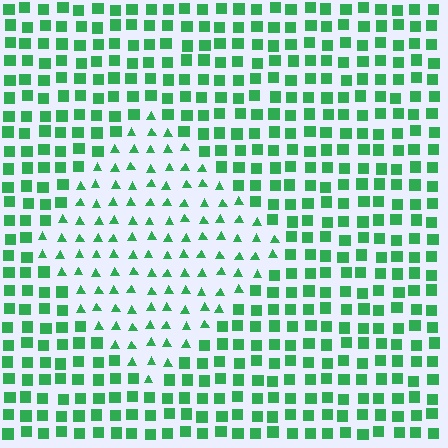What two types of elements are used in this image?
The image uses triangles inside the diamond region and squares outside it.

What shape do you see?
I see a diamond.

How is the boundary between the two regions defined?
The boundary is defined by a change in element shape: triangles inside vs. squares outside. All elements share the same color and spacing.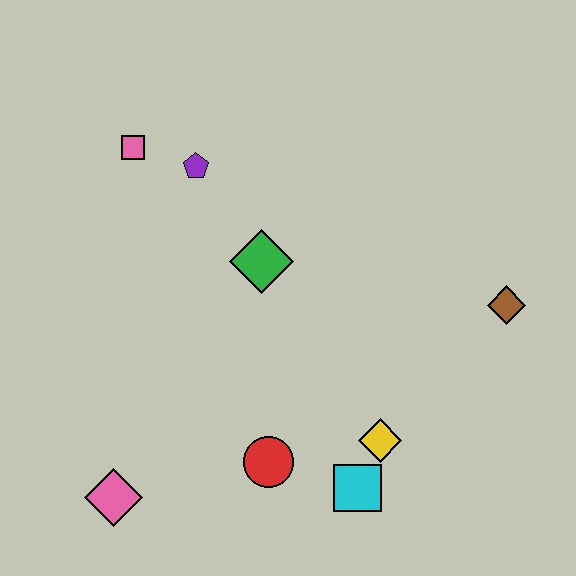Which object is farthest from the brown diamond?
The pink diamond is farthest from the brown diamond.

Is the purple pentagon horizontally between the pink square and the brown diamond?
Yes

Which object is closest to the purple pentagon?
The pink square is closest to the purple pentagon.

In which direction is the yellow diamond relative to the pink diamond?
The yellow diamond is to the right of the pink diamond.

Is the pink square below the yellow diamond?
No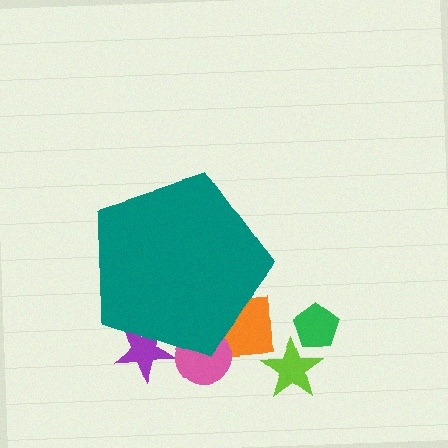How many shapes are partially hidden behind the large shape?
3 shapes are partially hidden.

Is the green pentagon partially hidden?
No, the green pentagon is fully visible.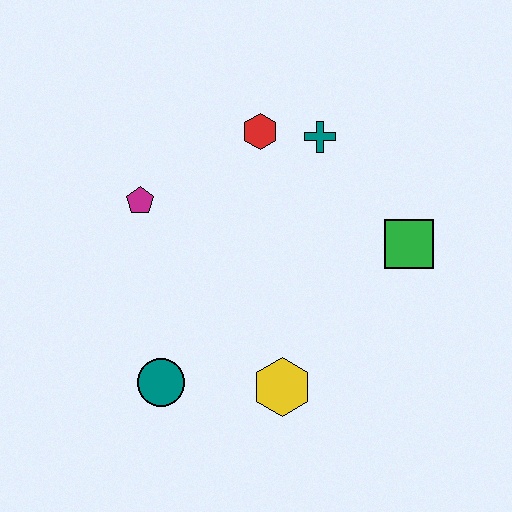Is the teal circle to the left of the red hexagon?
Yes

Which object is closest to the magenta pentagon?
The red hexagon is closest to the magenta pentagon.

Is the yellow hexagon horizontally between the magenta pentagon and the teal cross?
Yes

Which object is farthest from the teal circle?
The teal cross is farthest from the teal circle.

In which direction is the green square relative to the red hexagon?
The green square is to the right of the red hexagon.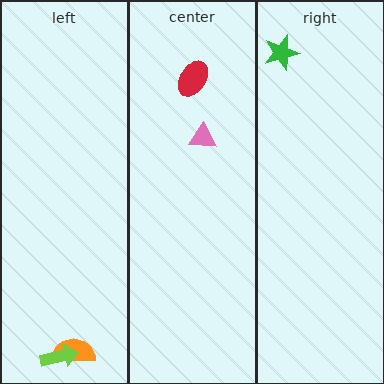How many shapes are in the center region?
2.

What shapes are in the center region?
The pink triangle, the red ellipse.